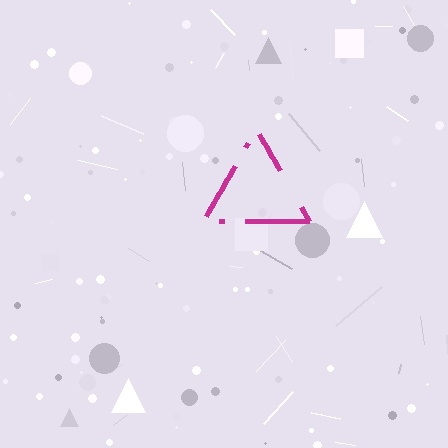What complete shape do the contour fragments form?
The contour fragments form a triangle.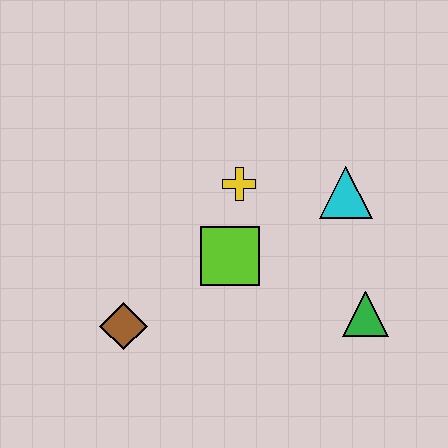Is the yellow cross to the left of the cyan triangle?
Yes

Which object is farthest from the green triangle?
The brown diamond is farthest from the green triangle.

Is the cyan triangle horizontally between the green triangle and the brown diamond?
Yes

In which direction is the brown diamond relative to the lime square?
The brown diamond is to the left of the lime square.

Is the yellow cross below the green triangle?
No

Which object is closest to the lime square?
The yellow cross is closest to the lime square.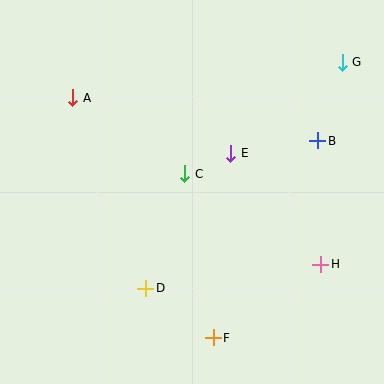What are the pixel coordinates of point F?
Point F is at (213, 338).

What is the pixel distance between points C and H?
The distance between C and H is 163 pixels.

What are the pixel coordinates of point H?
Point H is at (321, 264).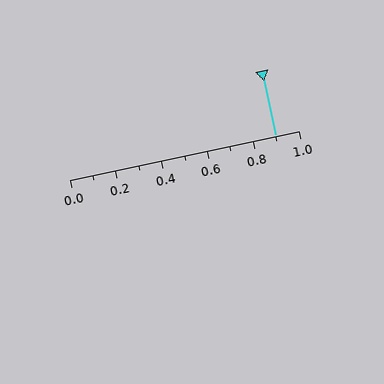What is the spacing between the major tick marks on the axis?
The major ticks are spaced 0.2 apart.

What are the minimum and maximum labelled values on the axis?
The axis runs from 0.0 to 1.0.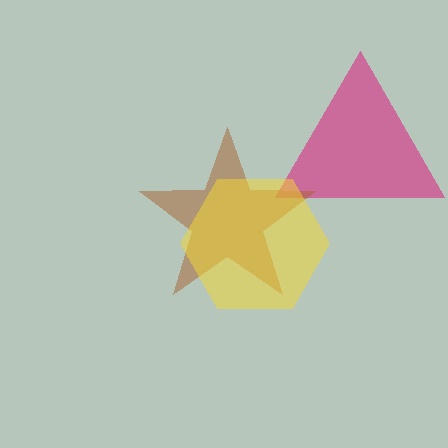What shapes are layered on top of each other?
The layered shapes are: a magenta triangle, a brown star, a yellow hexagon.